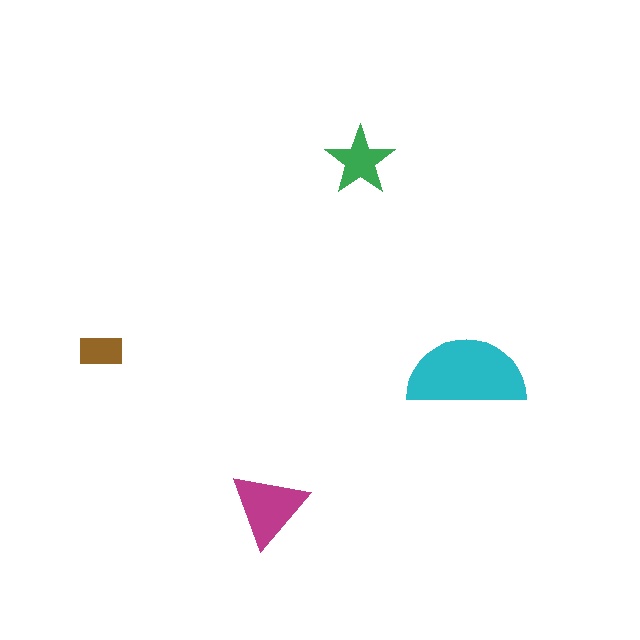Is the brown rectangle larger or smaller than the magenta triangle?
Smaller.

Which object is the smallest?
The brown rectangle.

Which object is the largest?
The cyan semicircle.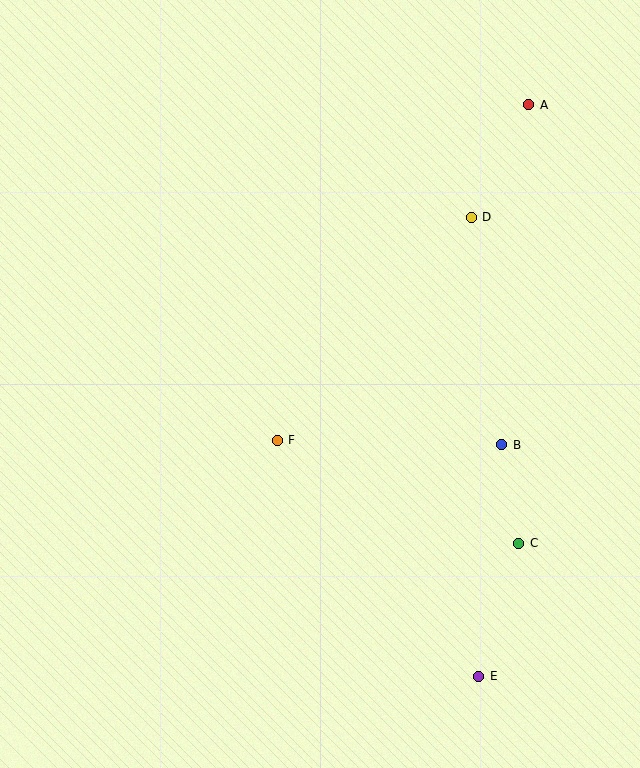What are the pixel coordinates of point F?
Point F is at (277, 440).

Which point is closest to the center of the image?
Point F at (277, 440) is closest to the center.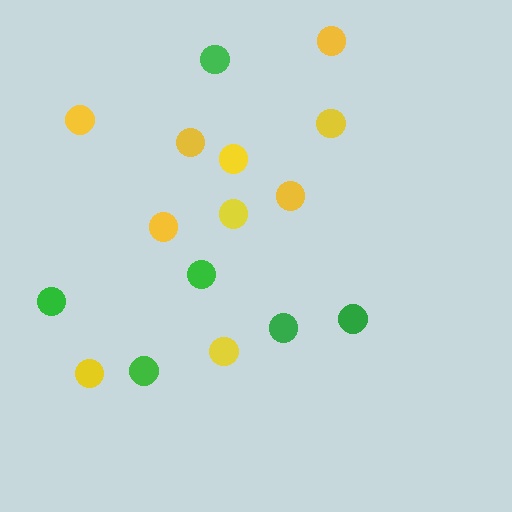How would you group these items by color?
There are 2 groups: one group of yellow circles (10) and one group of green circles (6).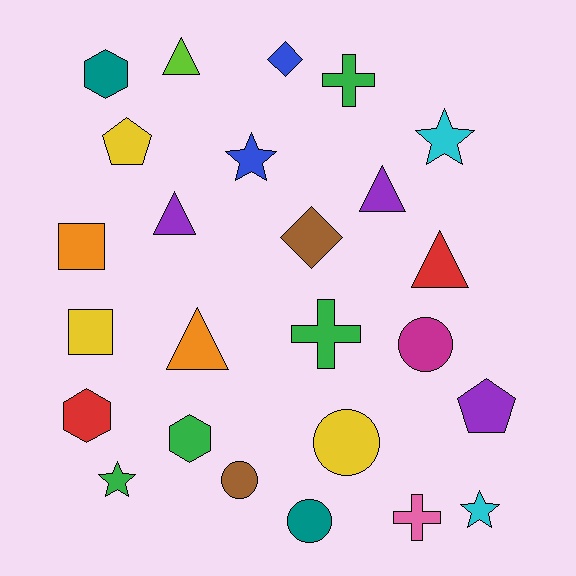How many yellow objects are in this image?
There are 3 yellow objects.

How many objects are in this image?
There are 25 objects.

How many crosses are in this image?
There are 3 crosses.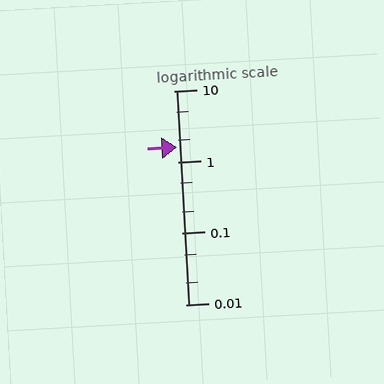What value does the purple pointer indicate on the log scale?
The pointer indicates approximately 1.6.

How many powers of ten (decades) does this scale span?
The scale spans 3 decades, from 0.01 to 10.